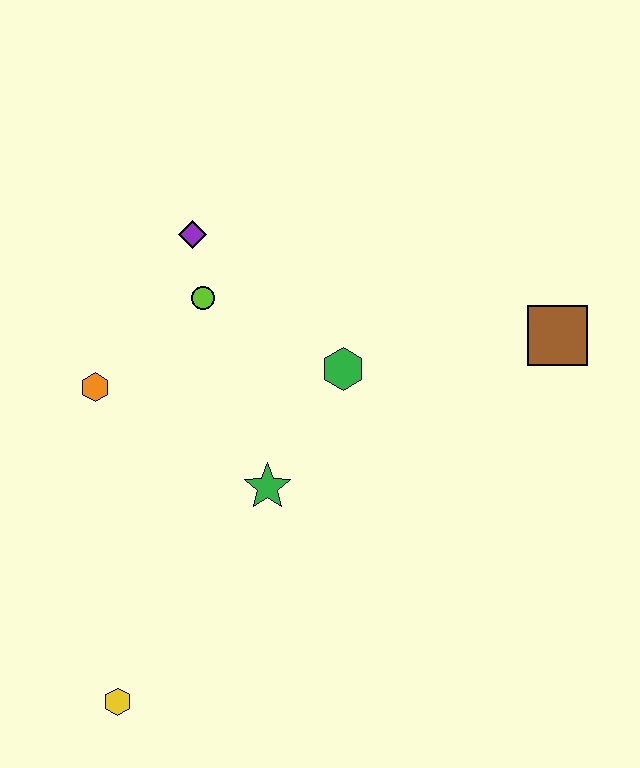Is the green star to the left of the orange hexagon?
No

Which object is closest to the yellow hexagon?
The green star is closest to the yellow hexagon.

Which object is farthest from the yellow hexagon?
The brown square is farthest from the yellow hexagon.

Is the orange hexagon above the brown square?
No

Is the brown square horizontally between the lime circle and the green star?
No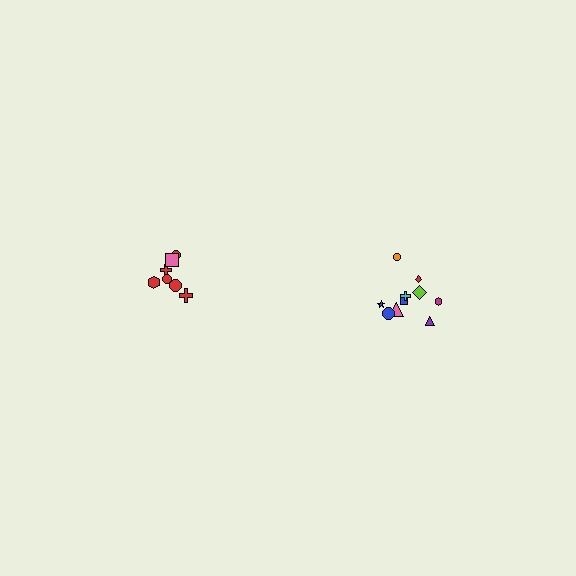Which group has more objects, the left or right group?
The right group.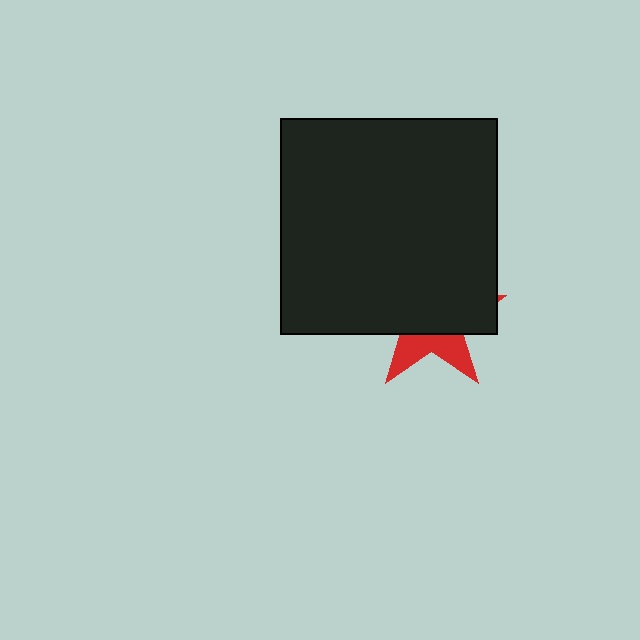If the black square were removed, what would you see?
You would see the complete red star.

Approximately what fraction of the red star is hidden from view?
Roughly 68% of the red star is hidden behind the black square.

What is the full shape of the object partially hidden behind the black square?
The partially hidden object is a red star.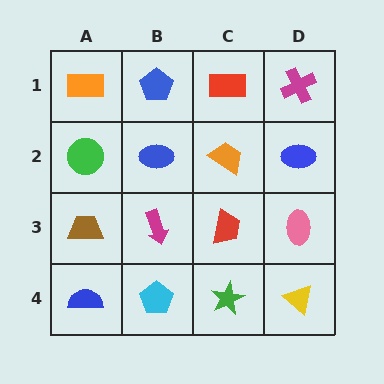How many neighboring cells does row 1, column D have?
2.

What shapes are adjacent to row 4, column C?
A red trapezoid (row 3, column C), a cyan pentagon (row 4, column B), a yellow triangle (row 4, column D).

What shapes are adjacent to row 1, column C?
An orange trapezoid (row 2, column C), a blue pentagon (row 1, column B), a magenta cross (row 1, column D).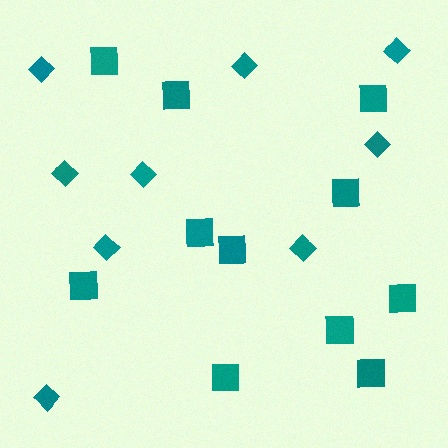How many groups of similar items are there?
There are 2 groups: one group of squares (11) and one group of diamonds (9).